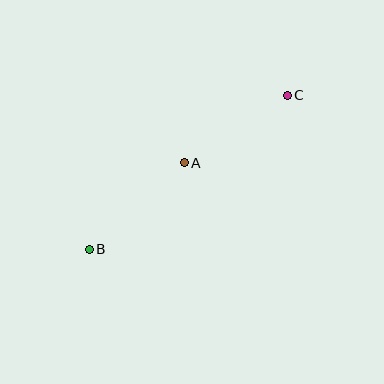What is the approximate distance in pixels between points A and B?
The distance between A and B is approximately 129 pixels.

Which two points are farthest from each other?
Points B and C are farthest from each other.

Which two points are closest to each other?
Points A and C are closest to each other.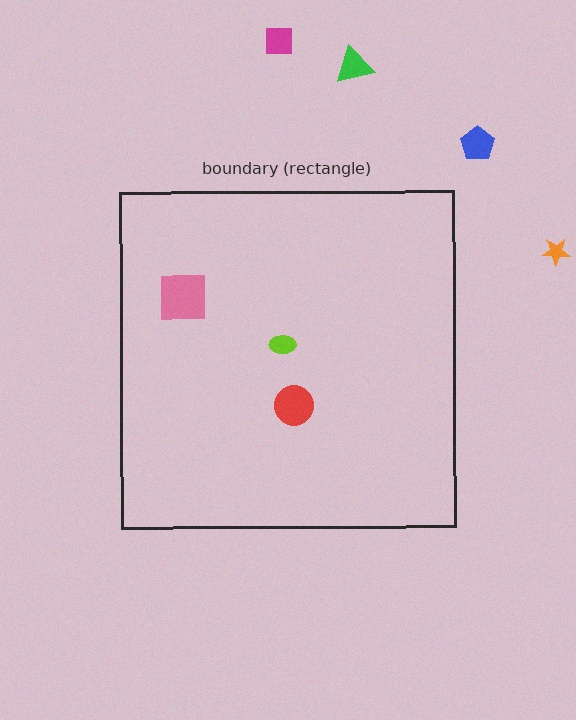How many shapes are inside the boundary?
3 inside, 4 outside.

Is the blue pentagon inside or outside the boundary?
Outside.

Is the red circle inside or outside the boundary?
Inside.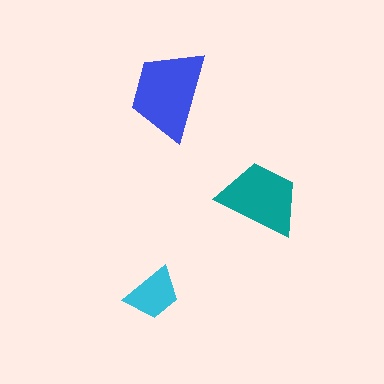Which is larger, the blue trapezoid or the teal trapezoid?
The blue one.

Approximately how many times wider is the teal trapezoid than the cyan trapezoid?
About 1.5 times wider.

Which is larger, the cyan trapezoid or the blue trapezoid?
The blue one.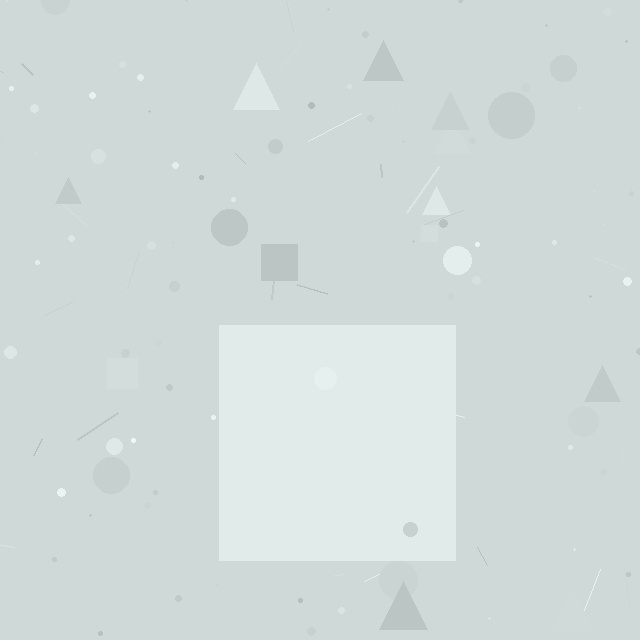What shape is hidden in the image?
A square is hidden in the image.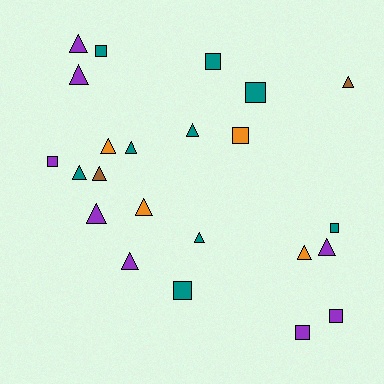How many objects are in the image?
There are 23 objects.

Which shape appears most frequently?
Triangle, with 14 objects.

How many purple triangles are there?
There are 5 purple triangles.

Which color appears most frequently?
Teal, with 9 objects.